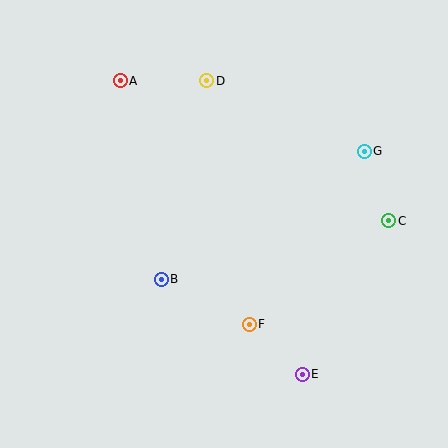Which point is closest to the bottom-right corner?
Point E is closest to the bottom-right corner.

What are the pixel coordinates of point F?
Point F is at (249, 324).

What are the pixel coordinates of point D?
Point D is at (207, 81).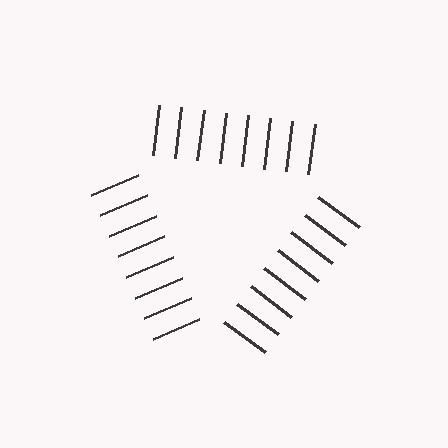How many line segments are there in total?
24 — 8 along each of the 3 edges.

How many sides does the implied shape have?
3 sides — the line-ends trace a triangle.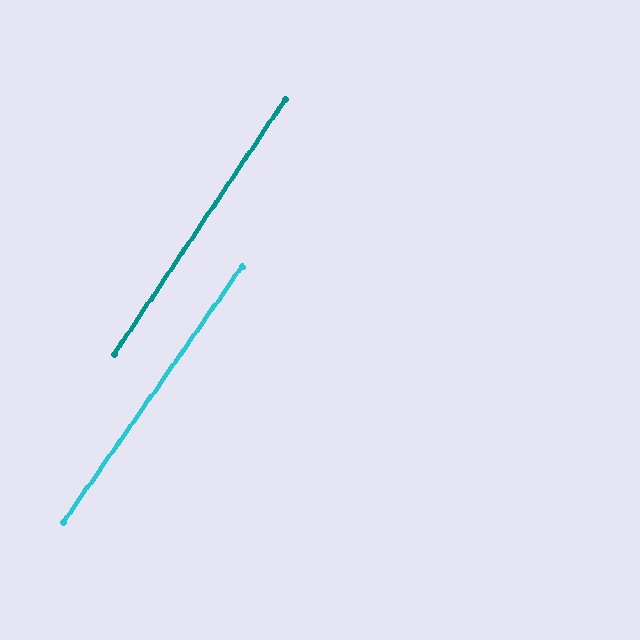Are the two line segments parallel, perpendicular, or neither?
Parallel — their directions differ by only 1.3°.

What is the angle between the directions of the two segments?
Approximately 1 degree.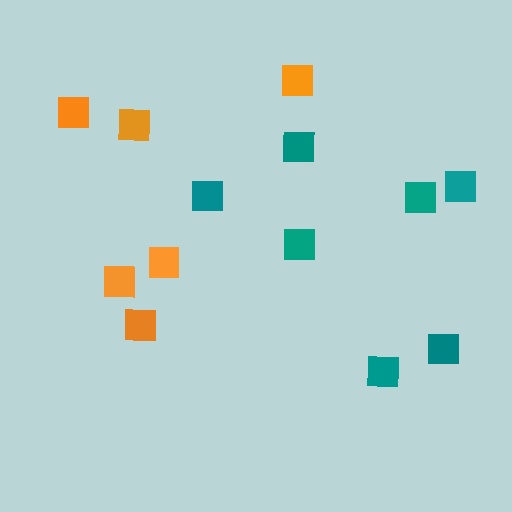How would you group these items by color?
There are 2 groups: one group of orange squares (6) and one group of teal squares (7).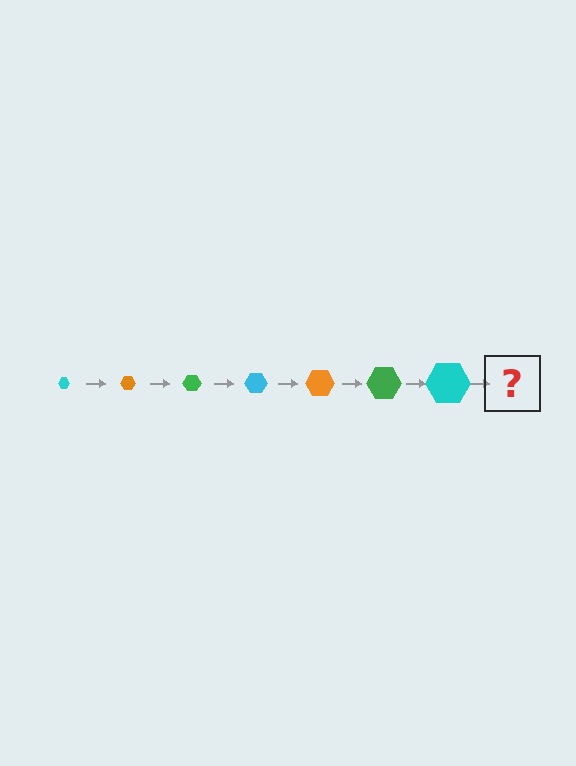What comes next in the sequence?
The next element should be an orange hexagon, larger than the previous one.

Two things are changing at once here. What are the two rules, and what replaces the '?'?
The two rules are that the hexagon grows larger each step and the color cycles through cyan, orange, and green. The '?' should be an orange hexagon, larger than the previous one.